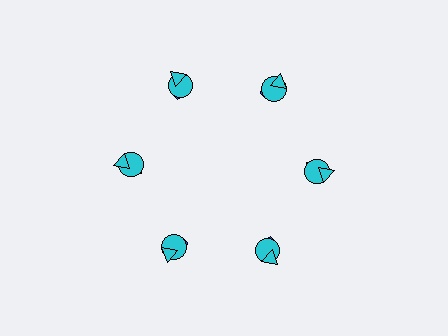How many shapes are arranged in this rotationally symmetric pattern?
There are 18 shapes, arranged in 6 groups of 3.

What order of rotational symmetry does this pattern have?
This pattern has 6-fold rotational symmetry.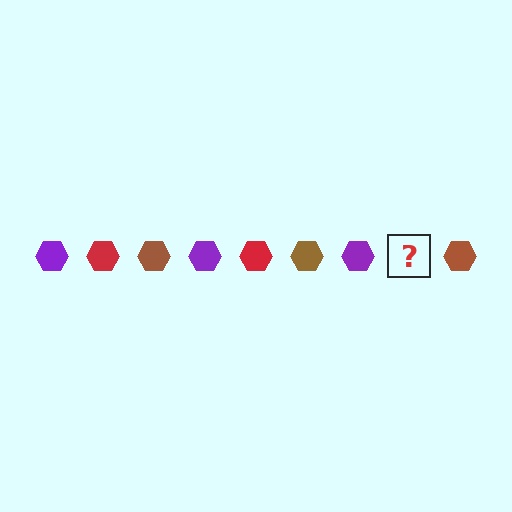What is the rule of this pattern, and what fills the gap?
The rule is that the pattern cycles through purple, red, brown hexagons. The gap should be filled with a red hexagon.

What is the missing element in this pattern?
The missing element is a red hexagon.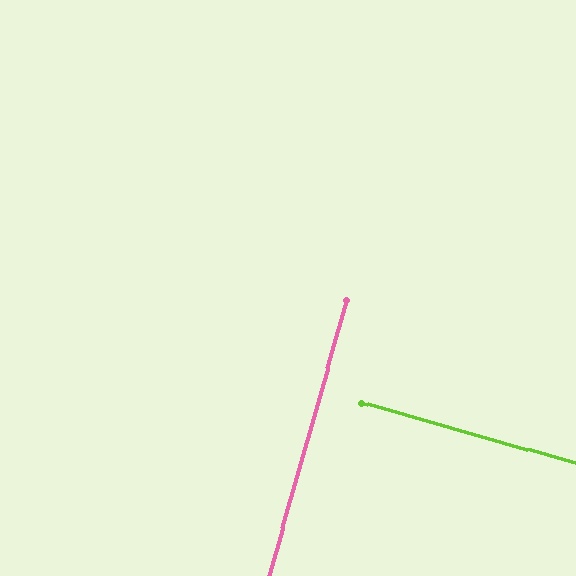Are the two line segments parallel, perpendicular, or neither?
Perpendicular — they meet at approximately 90°.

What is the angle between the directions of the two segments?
Approximately 90 degrees.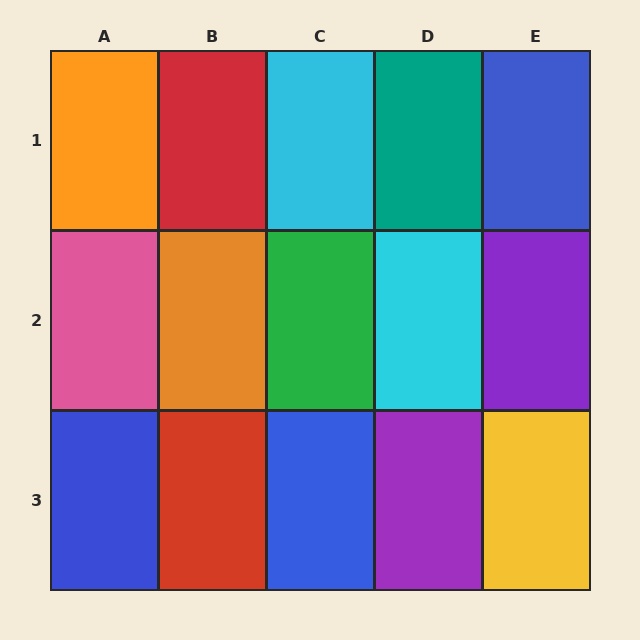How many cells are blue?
3 cells are blue.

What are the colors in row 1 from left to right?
Orange, red, cyan, teal, blue.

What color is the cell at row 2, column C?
Green.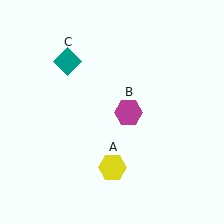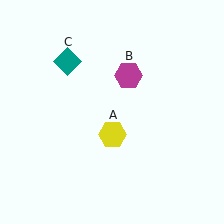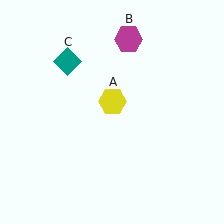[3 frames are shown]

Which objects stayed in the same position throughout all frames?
Teal diamond (object C) remained stationary.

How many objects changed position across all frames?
2 objects changed position: yellow hexagon (object A), magenta hexagon (object B).